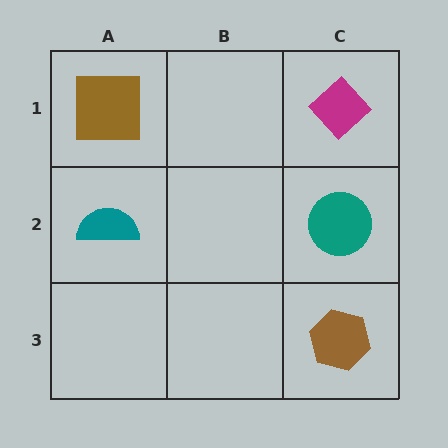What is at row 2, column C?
A teal circle.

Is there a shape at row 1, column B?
No, that cell is empty.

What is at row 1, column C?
A magenta diamond.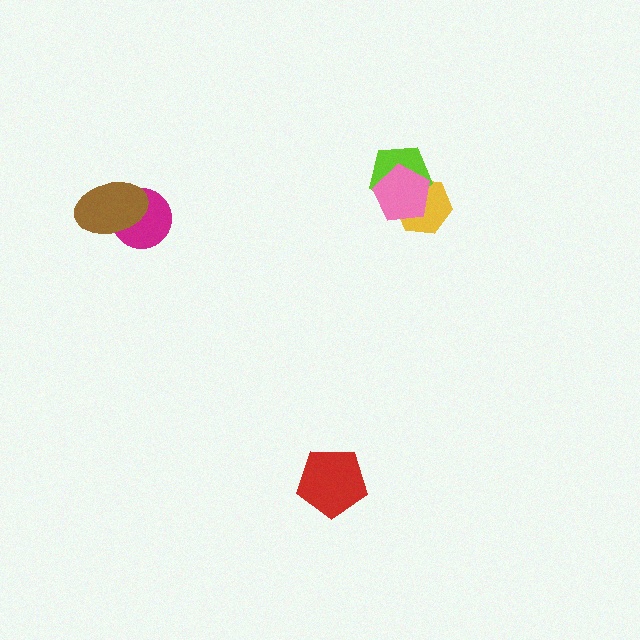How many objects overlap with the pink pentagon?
2 objects overlap with the pink pentagon.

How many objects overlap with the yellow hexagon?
2 objects overlap with the yellow hexagon.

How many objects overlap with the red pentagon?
0 objects overlap with the red pentagon.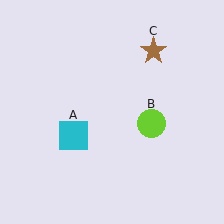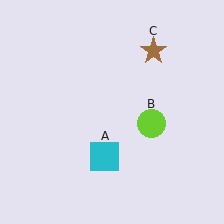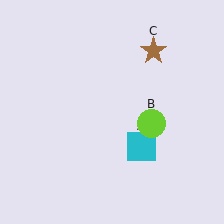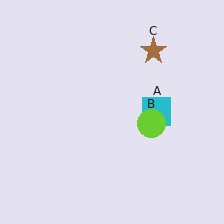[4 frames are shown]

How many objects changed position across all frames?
1 object changed position: cyan square (object A).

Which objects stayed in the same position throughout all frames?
Lime circle (object B) and brown star (object C) remained stationary.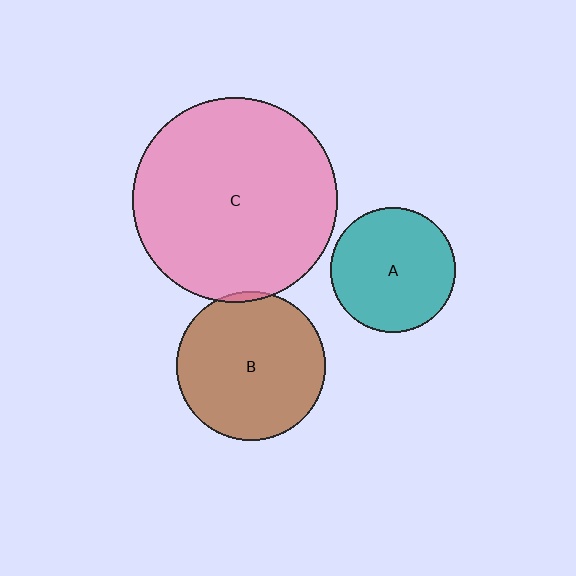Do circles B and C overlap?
Yes.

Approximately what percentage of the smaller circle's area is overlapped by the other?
Approximately 5%.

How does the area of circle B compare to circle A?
Approximately 1.4 times.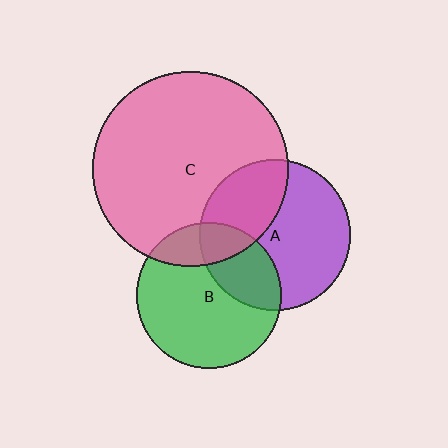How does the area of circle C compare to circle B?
Approximately 1.8 times.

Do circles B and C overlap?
Yes.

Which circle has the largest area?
Circle C (pink).